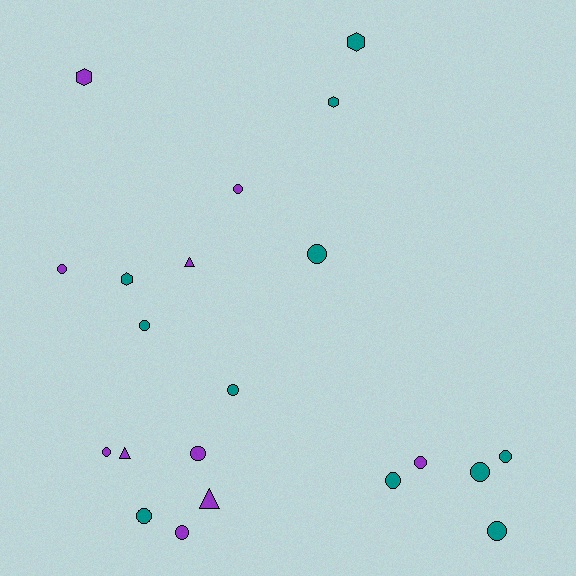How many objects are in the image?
There are 21 objects.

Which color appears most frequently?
Teal, with 11 objects.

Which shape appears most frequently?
Circle, with 14 objects.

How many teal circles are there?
There are 8 teal circles.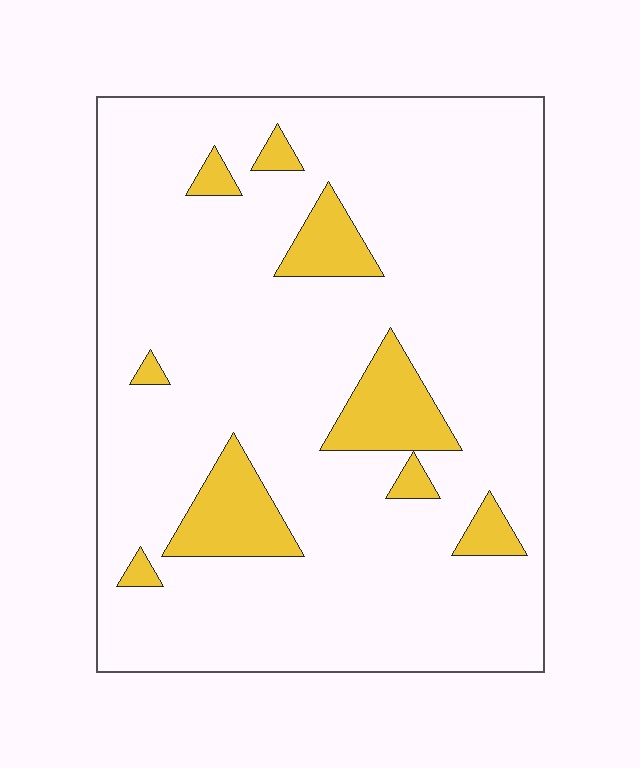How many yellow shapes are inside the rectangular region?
9.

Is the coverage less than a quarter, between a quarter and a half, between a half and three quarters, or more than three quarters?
Less than a quarter.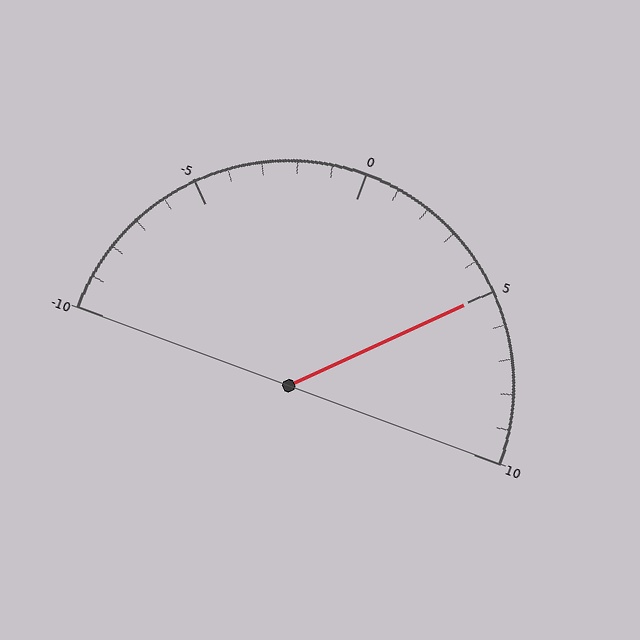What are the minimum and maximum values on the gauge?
The gauge ranges from -10 to 10.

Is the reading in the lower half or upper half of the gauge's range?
The reading is in the upper half of the range (-10 to 10).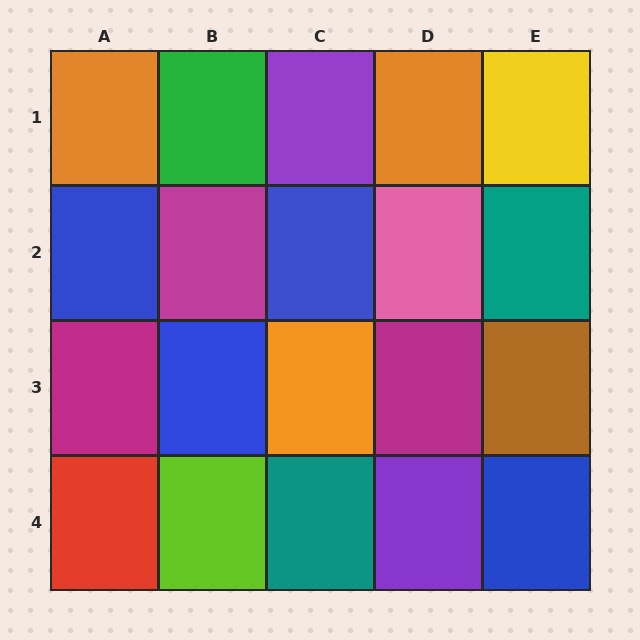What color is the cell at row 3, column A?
Magenta.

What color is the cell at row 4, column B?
Lime.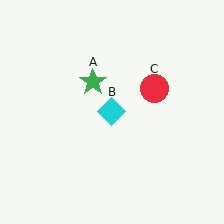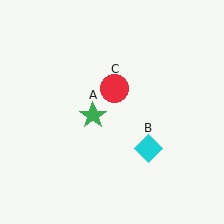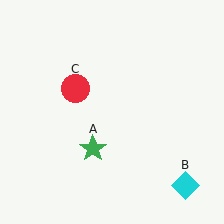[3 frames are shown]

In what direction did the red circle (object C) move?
The red circle (object C) moved left.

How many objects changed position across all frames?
3 objects changed position: green star (object A), cyan diamond (object B), red circle (object C).